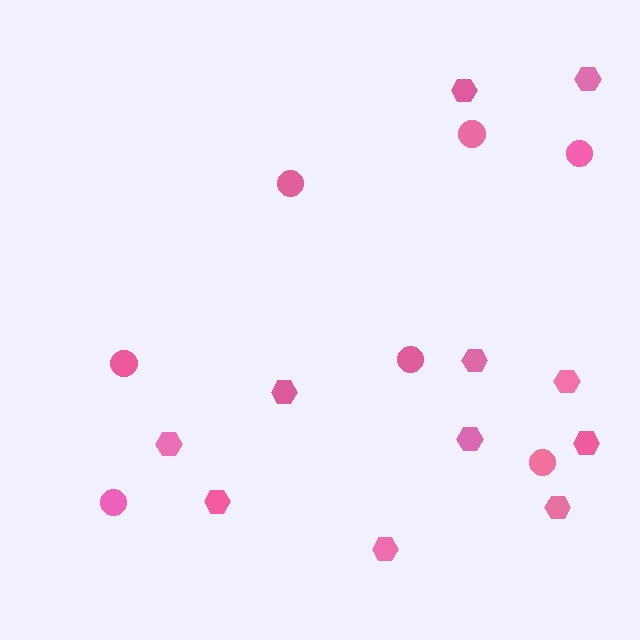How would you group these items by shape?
There are 2 groups: one group of hexagons (11) and one group of circles (7).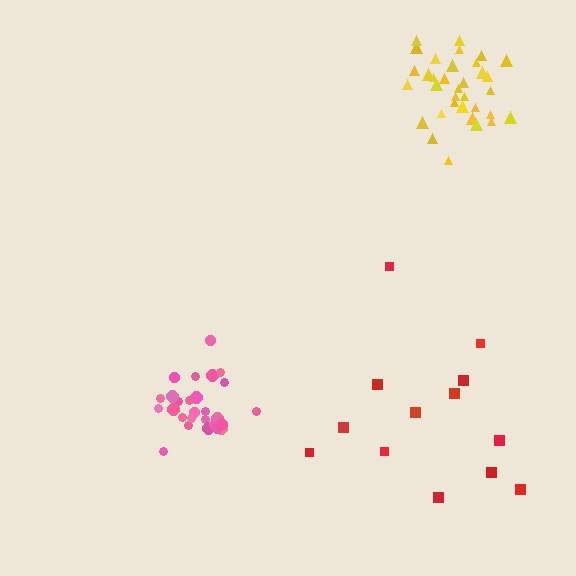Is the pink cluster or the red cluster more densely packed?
Pink.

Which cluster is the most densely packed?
Yellow.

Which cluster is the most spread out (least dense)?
Red.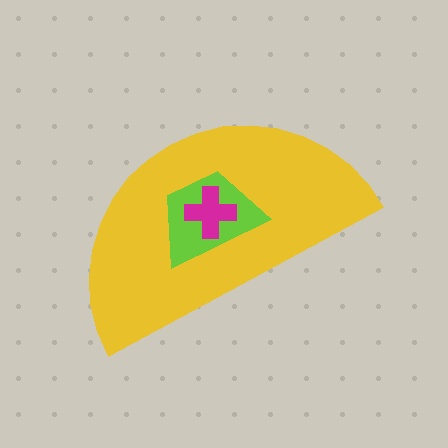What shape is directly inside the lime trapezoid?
The magenta cross.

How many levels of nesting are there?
3.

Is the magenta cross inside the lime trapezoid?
Yes.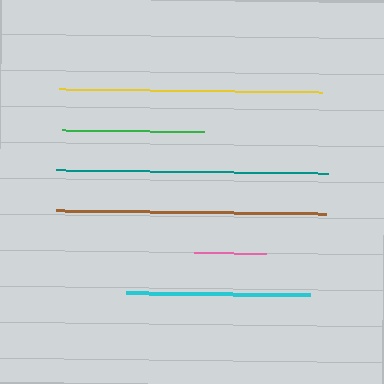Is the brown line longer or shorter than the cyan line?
The brown line is longer than the cyan line.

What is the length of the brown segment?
The brown segment is approximately 270 pixels long.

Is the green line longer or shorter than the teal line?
The teal line is longer than the green line.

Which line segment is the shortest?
The pink line is the shortest at approximately 72 pixels.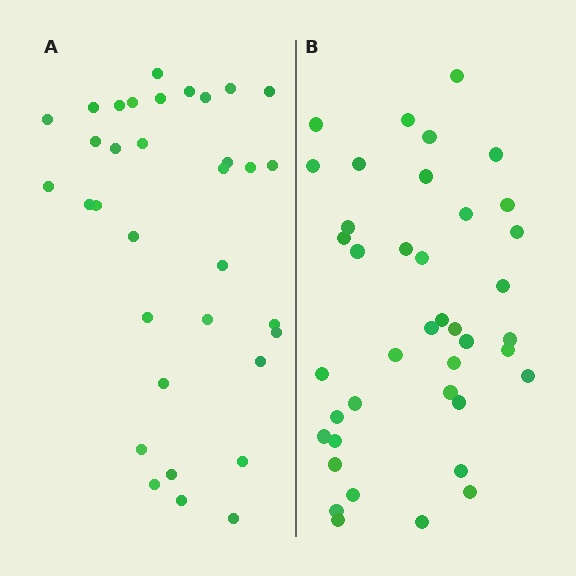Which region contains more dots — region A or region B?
Region B (the right region) has more dots.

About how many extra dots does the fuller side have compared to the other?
Region B has about 6 more dots than region A.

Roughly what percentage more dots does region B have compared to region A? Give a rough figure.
About 20% more.